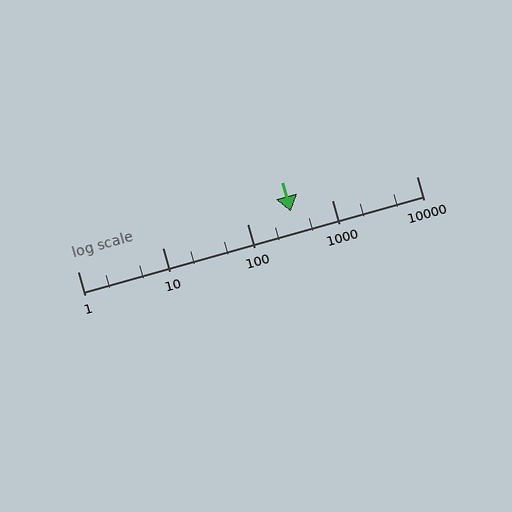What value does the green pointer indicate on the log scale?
The pointer indicates approximately 330.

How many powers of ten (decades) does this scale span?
The scale spans 4 decades, from 1 to 10000.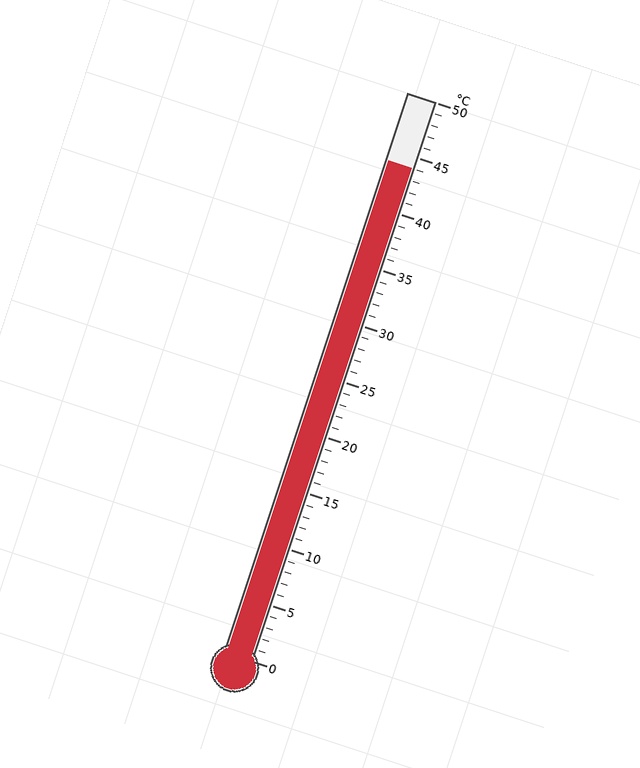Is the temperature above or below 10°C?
The temperature is above 10°C.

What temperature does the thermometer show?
The thermometer shows approximately 44°C.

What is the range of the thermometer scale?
The thermometer scale ranges from 0°C to 50°C.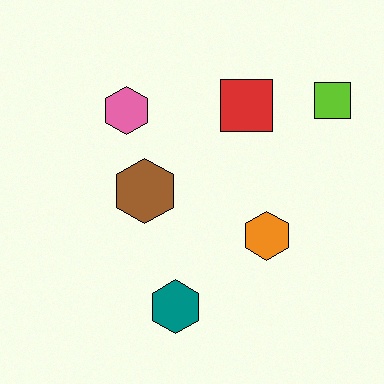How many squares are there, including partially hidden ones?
There are 2 squares.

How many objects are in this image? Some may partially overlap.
There are 6 objects.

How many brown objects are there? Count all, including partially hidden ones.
There is 1 brown object.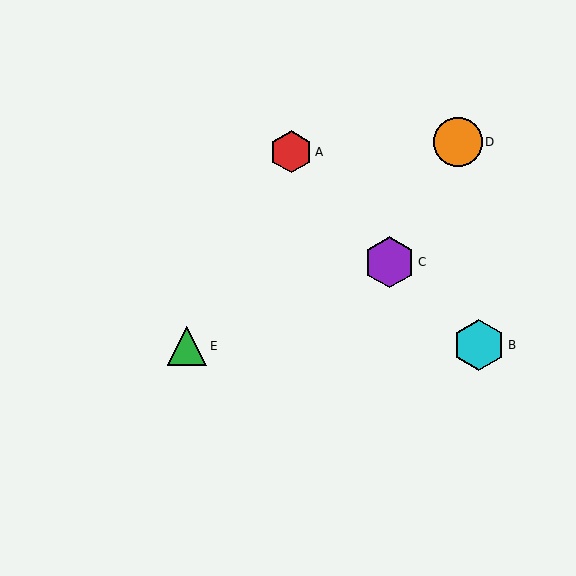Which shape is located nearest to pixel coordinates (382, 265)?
The purple hexagon (labeled C) at (390, 262) is nearest to that location.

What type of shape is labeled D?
Shape D is an orange circle.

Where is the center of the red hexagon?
The center of the red hexagon is at (291, 152).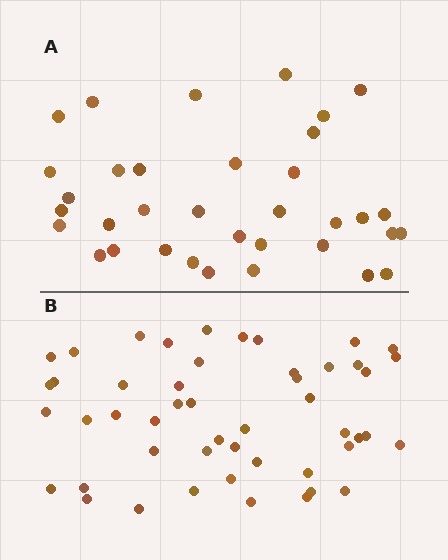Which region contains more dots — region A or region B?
Region B (the bottom region) has more dots.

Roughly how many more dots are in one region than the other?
Region B has approximately 15 more dots than region A.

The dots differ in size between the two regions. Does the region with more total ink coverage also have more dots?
No. Region A has more total ink coverage because its dots are larger, but region B actually contains more individual dots. Total area can be misleading — the number of items is what matters here.